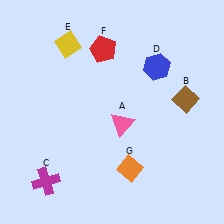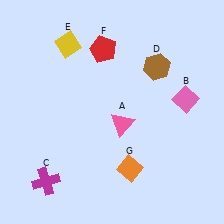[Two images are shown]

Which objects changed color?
B changed from brown to pink. D changed from blue to brown.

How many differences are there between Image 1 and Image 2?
There are 2 differences between the two images.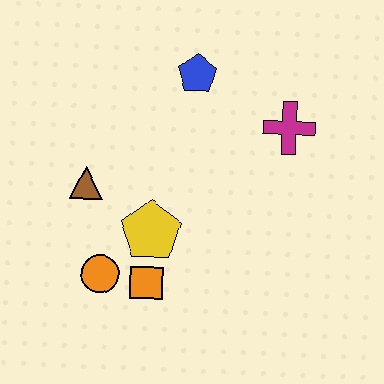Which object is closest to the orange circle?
The orange square is closest to the orange circle.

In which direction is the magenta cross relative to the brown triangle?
The magenta cross is to the right of the brown triangle.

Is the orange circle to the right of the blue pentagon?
No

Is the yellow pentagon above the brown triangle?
No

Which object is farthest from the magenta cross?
The orange circle is farthest from the magenta cross.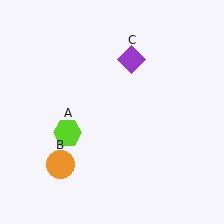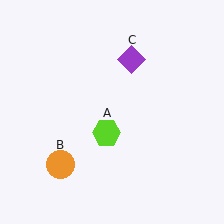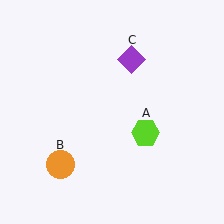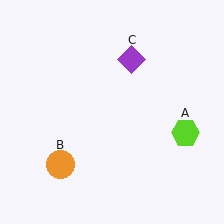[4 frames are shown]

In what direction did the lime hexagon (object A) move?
The lime hexagon (object A) moved right.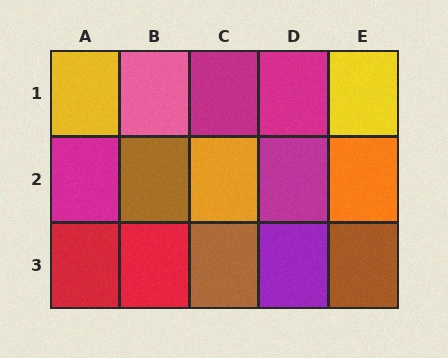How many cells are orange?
2 cells are orange.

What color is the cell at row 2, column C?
Orange.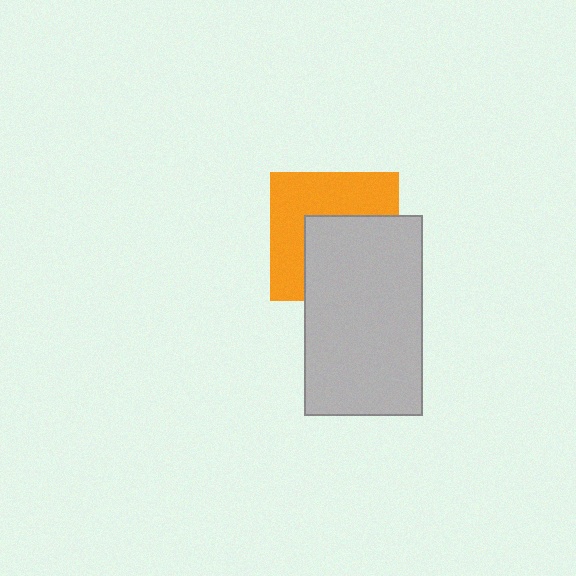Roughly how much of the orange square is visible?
About half of it is visible (roughly 51%).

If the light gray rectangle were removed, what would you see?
You would see the complete orange square.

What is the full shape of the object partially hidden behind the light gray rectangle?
The partially hidden object is an orange square.